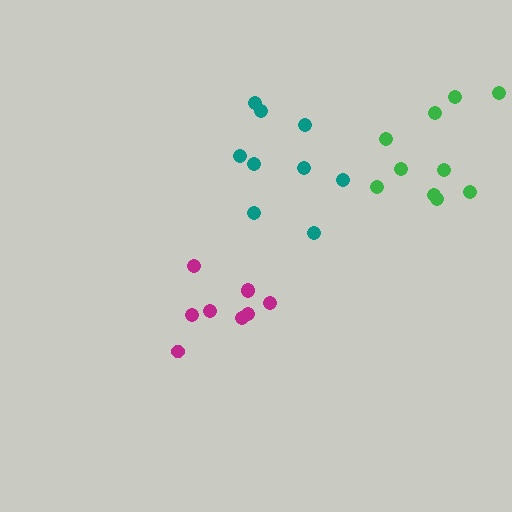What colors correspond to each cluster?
The clusters are colored: teal, magenta, green.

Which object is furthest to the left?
The magenta cluster is leftmost.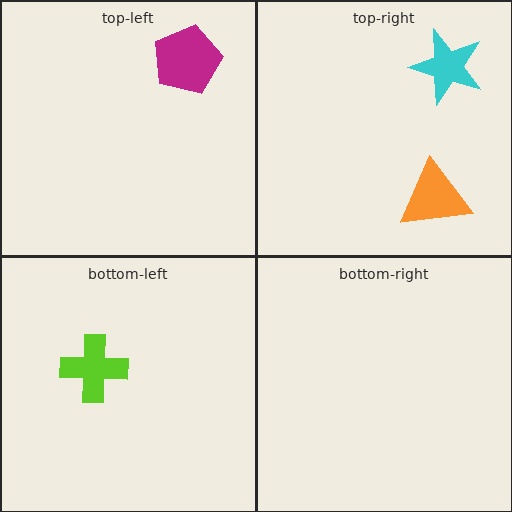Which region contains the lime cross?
The bottom-left region.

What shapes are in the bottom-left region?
The lime cross.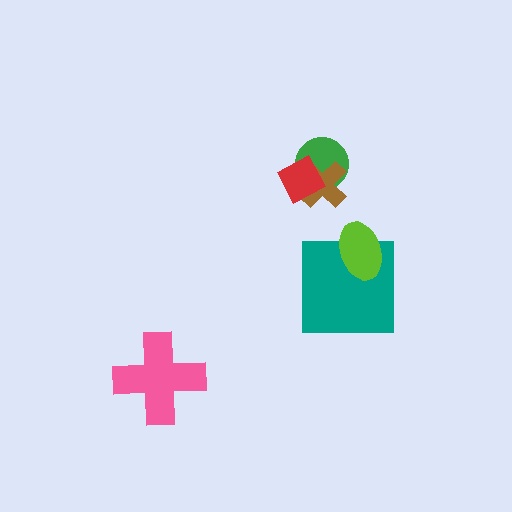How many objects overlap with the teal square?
1 object overlaps with the teal square.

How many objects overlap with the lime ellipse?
1 object overlaps with the lime ellipse.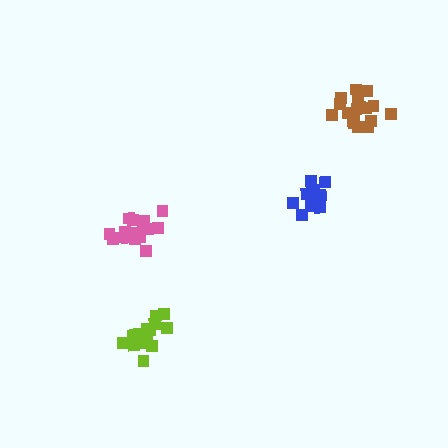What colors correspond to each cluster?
The clusters are colored: blue, brown, pink, lime.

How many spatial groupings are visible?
There are 4 spatial groupings.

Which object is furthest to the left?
The pink cluster is leftmost.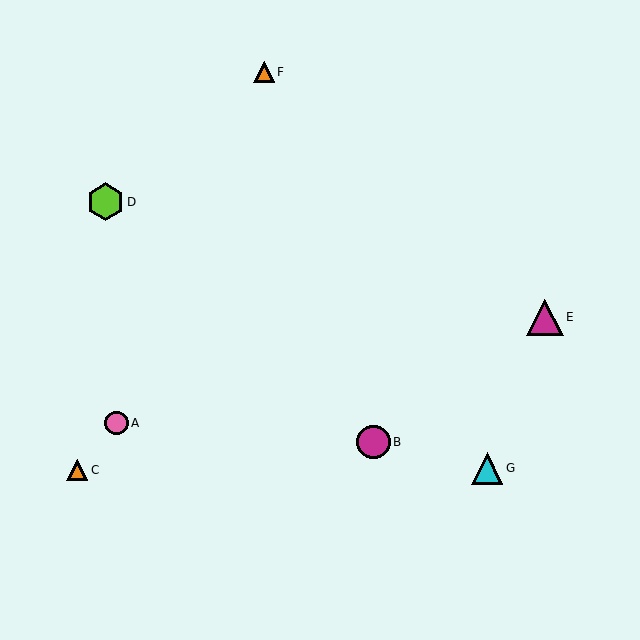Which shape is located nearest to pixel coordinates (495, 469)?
The cyan triangle (labeled G) at (487, 468) is nearest to that location.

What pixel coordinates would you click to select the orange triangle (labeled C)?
Click at (77, 470) to select the orange triangle C.